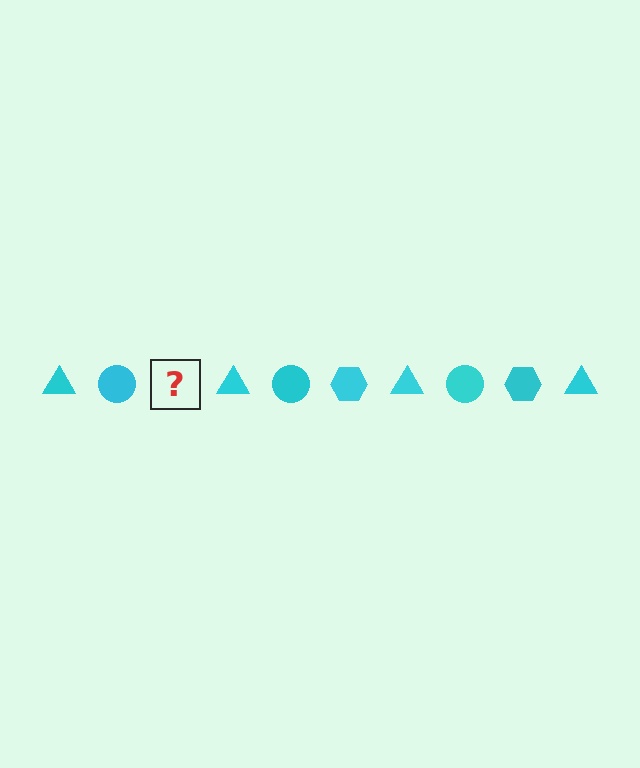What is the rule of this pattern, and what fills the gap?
The rule is that the pattern cycles through triangle, circle, hexagon shapes in cyan. The gap should be filled with a cyan hexagon.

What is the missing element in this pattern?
The missing element is a cyan hexagon.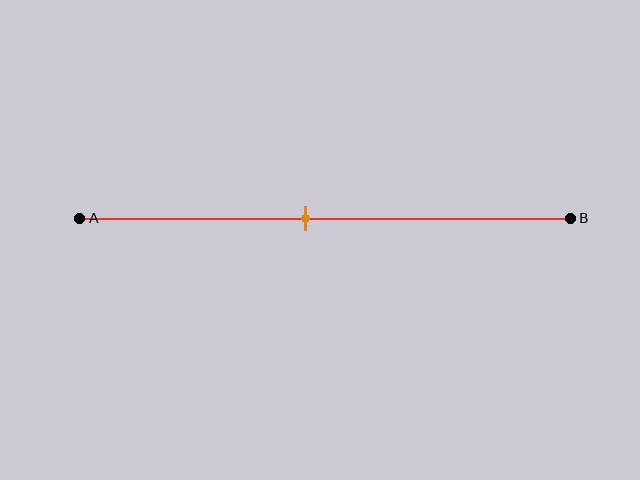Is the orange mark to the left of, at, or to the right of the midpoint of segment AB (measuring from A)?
The orange mark is to the left of the midpoint of segment AB.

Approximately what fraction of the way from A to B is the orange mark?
The orange mark is approximately 45% of the way from A to B.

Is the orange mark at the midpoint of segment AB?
No, the mark is at about 45% from A, not at the 50% midpoint.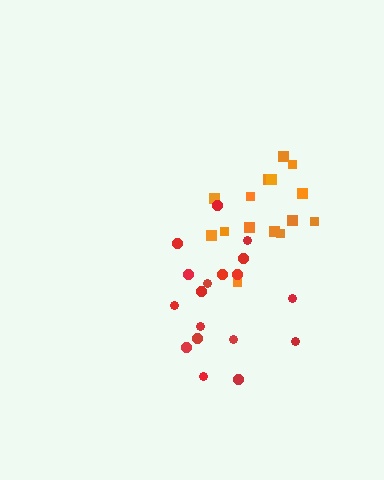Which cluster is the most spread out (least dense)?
Red.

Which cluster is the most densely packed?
Orange.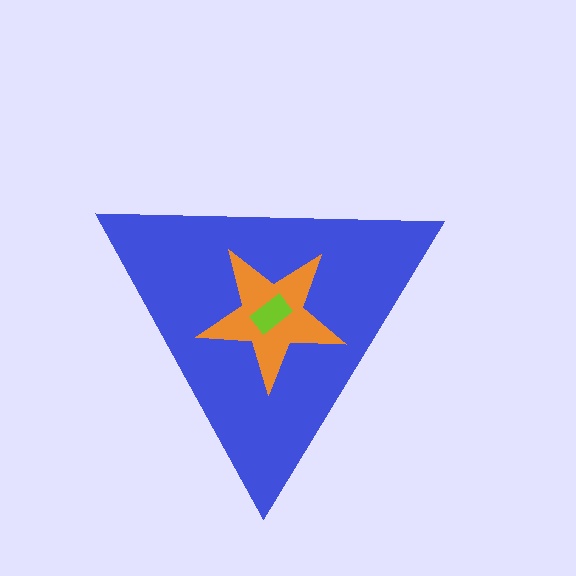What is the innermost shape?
The lime rectangle.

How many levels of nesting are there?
3.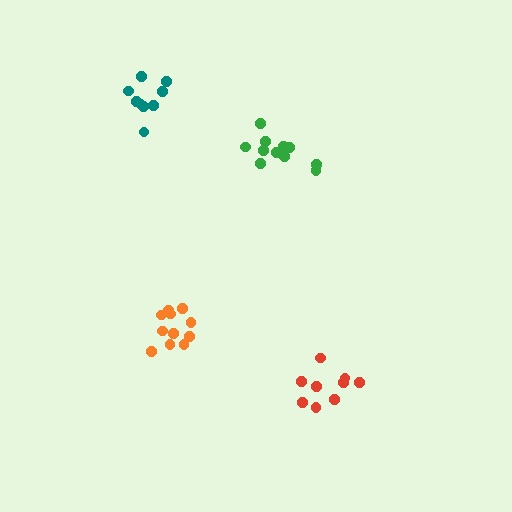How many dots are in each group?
Group 1: 9 dots, Group 2: 11 dots, Group 3: 11 dots, Group 4: 9 dots (40 total).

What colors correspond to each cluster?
The clusters are colored: teal, green, orange, red.